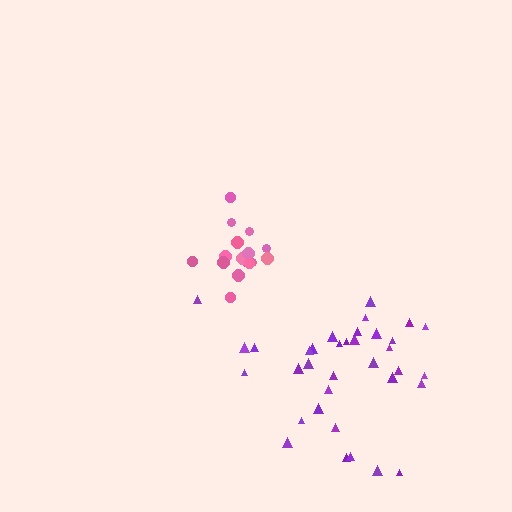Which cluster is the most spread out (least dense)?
Purple.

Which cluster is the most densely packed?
Pink.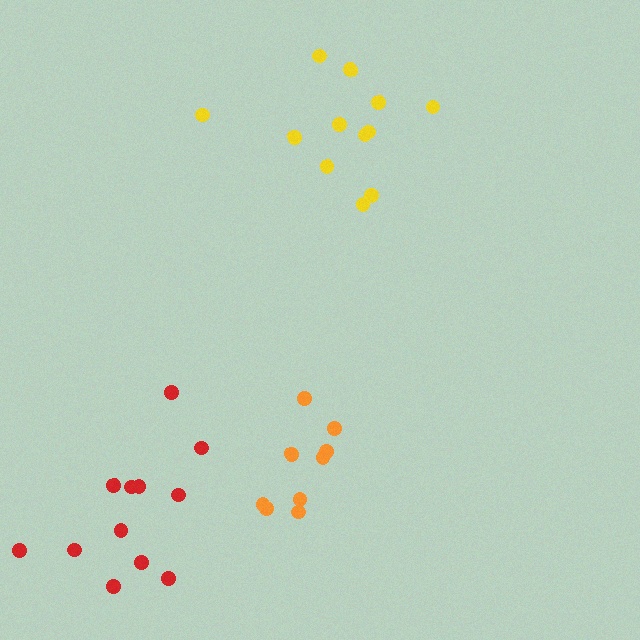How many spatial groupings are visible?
There are 3 spatial groupings.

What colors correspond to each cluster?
The clusters are colored: orange, yellow, red.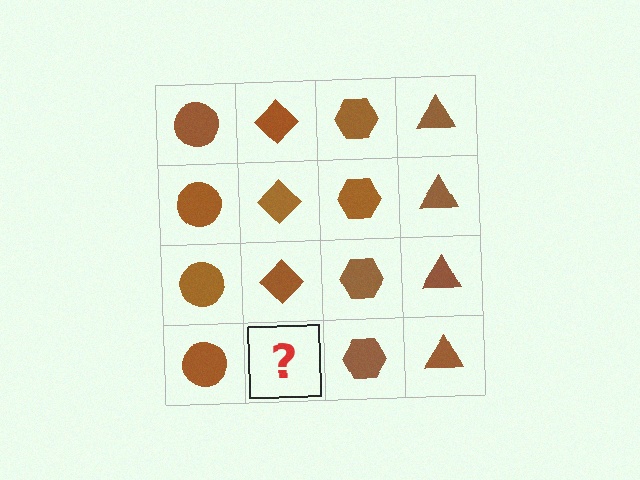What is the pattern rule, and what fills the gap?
The rule is that each column has a consistent shape. The gap should be filled with a brown diamond.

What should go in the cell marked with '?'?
The missing cell should contain a brown diamond.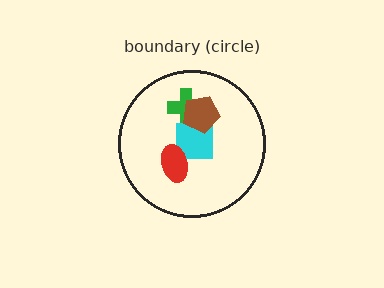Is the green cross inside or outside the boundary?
Inside.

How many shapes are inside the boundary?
4 inside, 0 outside.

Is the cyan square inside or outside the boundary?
Inside.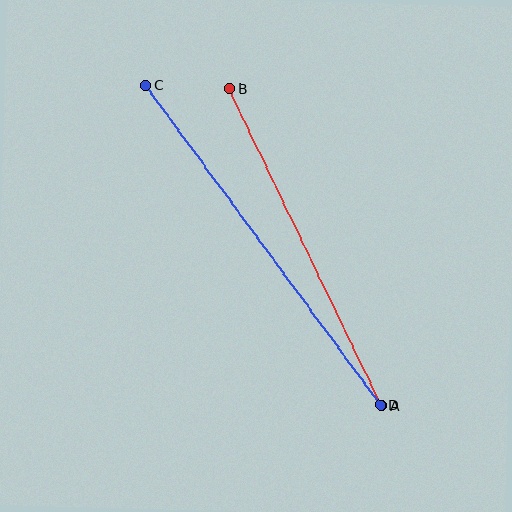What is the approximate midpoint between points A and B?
The midpoint is at approximately (306, 247) pixels.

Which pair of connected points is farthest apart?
Points C and D are farthest apart.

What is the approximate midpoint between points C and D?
The midpoint is at approximately (263, 245) pixels.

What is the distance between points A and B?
The distance is approximately 352 pixels.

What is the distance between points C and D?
The distance is approximately 396 pixels.